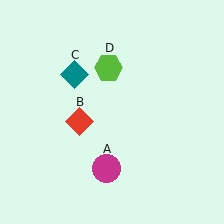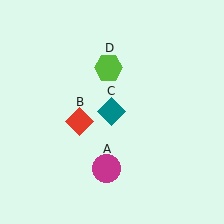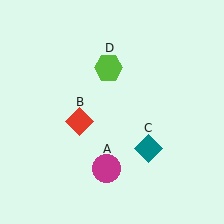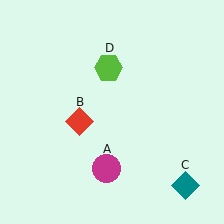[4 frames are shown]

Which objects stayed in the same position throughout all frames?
Magenta circle (object A) and red diamond (object B) and lime hexagon (object D) remained stationary.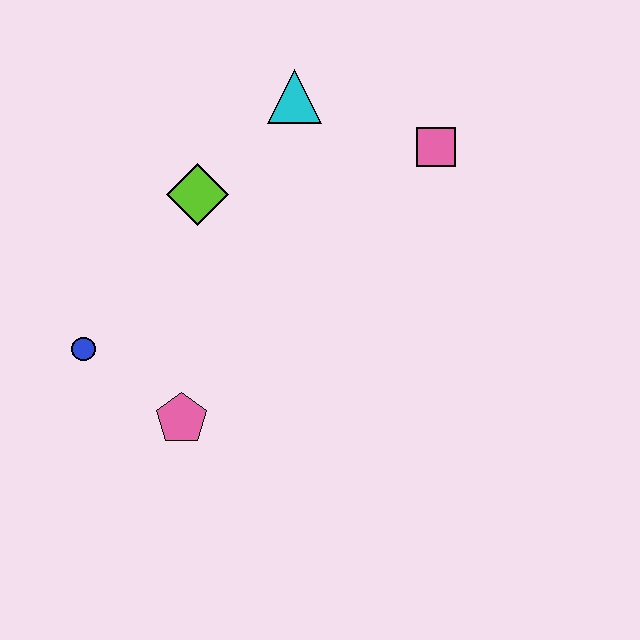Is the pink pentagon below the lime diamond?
Yes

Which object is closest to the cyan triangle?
The lime diamond is closest to the cyan triangle.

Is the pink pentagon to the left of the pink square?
Yes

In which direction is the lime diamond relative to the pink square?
The lime diamond is to the left of the pink square.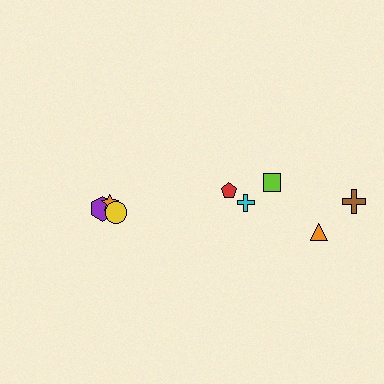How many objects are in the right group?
There are 5 objects.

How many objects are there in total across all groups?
There are 8 objects.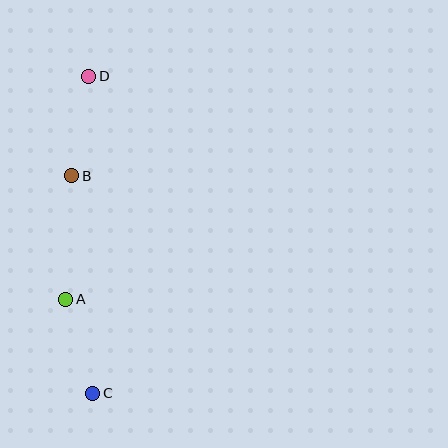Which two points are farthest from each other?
Points C and D are farthest from each other.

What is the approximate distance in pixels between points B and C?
The distance between B and C is approximately 218 pixels.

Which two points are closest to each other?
Points A and C are closest to each other.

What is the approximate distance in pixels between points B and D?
The distance between B and D is approximately 101 pixels.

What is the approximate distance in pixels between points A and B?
The distance between A and B is approximately 124 pixels.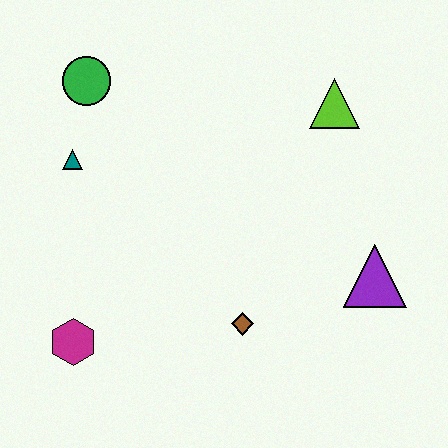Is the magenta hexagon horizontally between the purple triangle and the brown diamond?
No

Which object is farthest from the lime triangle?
The magenta hexagon is farthest from the lime triangle.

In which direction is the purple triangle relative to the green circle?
The purple triangle is to the right of the green circle.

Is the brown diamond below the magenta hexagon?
No